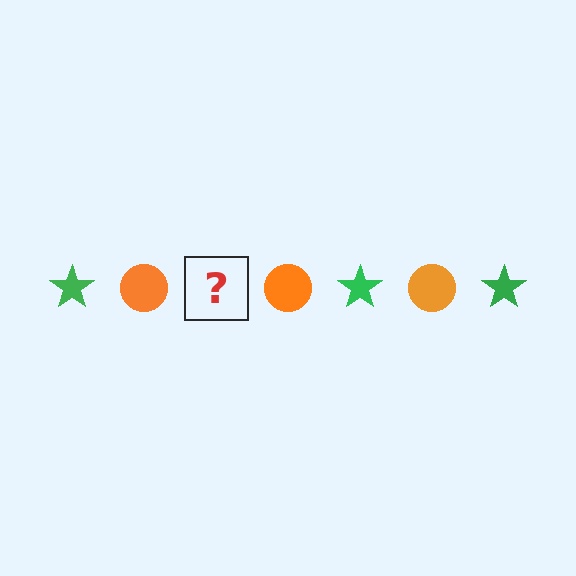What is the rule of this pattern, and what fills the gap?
The rule is that the pattern alternates between green star and orange circle. The gap should be filled with a green star.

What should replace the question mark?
The question mark should be replaced with a green star.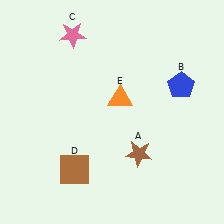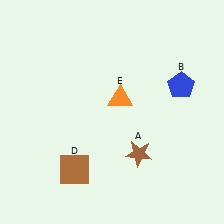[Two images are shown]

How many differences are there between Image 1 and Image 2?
There is 1 difference between the two images.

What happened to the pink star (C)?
The pink star (C) was removed in Image 2. It was in the top-left area of Image 1.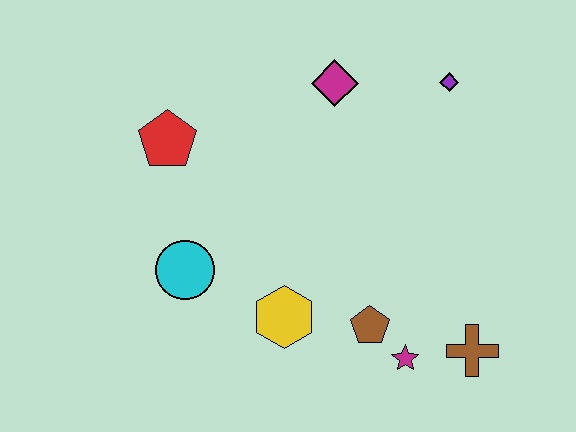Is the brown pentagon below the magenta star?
No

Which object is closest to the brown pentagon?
The magenta star is closest to the brown pentagon.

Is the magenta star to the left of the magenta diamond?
No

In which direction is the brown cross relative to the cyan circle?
The brown cross is to the right of the cyan circle.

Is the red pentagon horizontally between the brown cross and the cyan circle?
No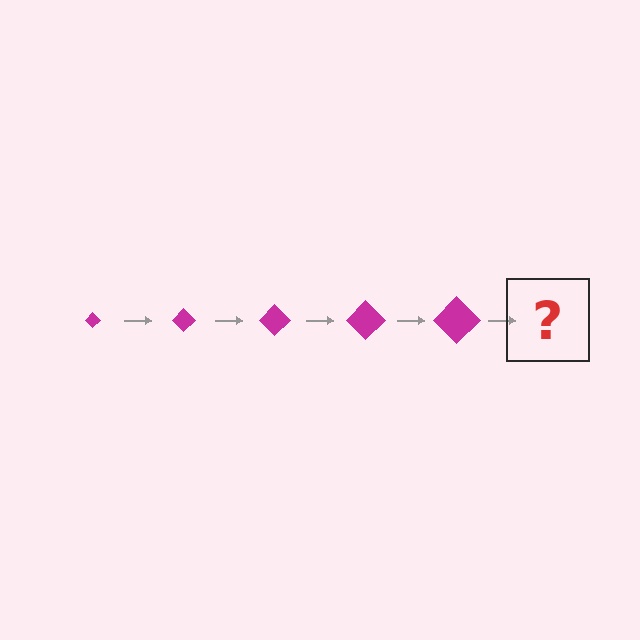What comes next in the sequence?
The next element should be a magenta diamond, larger than the previous one.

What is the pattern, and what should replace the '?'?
The pattern is that the diamond gets progressively larger each step. The '?' should be a magenta diamond, larger than the previous one.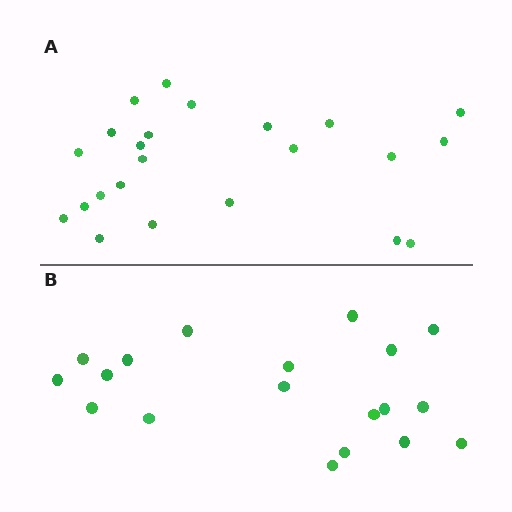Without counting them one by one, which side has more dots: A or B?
Region A (the top region) has more dots.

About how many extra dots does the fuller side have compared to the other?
Region A has about 4 more dots than region B.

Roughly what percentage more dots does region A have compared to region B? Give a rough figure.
About 20% more.